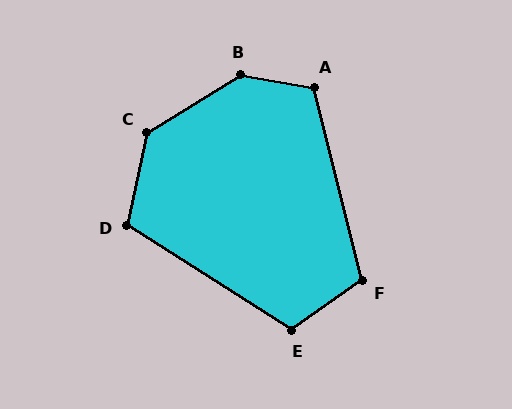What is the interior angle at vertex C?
Approximately 134 degrees (obtuse).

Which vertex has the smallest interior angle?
D, at approximately 110 degrees.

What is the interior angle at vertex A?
Approximately 114 degrees (obtuse).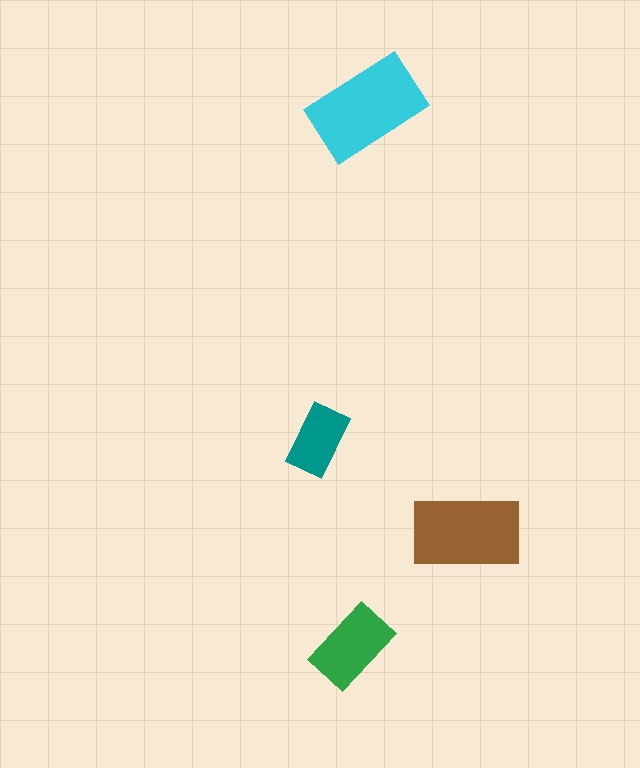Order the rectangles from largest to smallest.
the cyan one, the brown one, the green one, the teal one.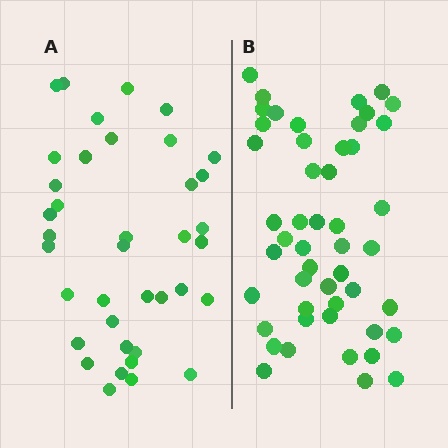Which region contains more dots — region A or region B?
Region B (the right region) has more dots.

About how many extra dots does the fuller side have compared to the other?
Region B has roughly 12 or so more dots than region A.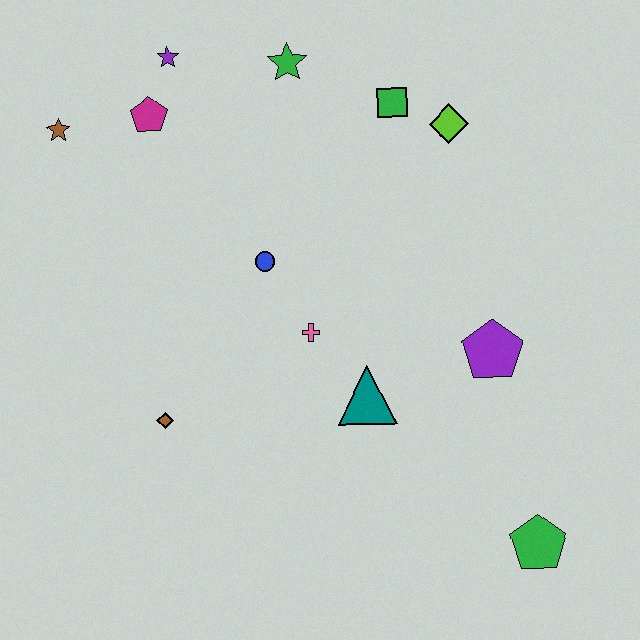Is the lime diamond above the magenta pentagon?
No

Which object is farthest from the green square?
The green pentagon is farthest from the green square.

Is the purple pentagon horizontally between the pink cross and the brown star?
No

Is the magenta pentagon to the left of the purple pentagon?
Yes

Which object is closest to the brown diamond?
The pink cross is closest to the brown diamond.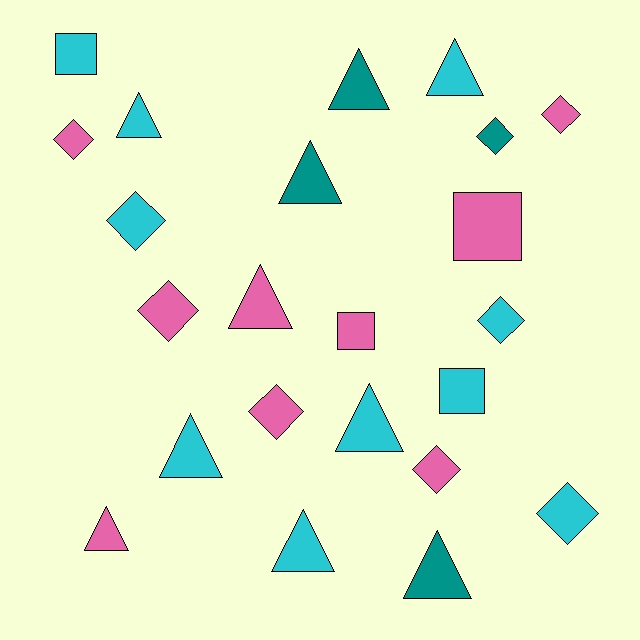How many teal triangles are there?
There are 3 teal triangles.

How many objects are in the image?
There are 23 objects.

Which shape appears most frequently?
Triangle, with 10 objects.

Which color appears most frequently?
Cyan, with 10 objects.